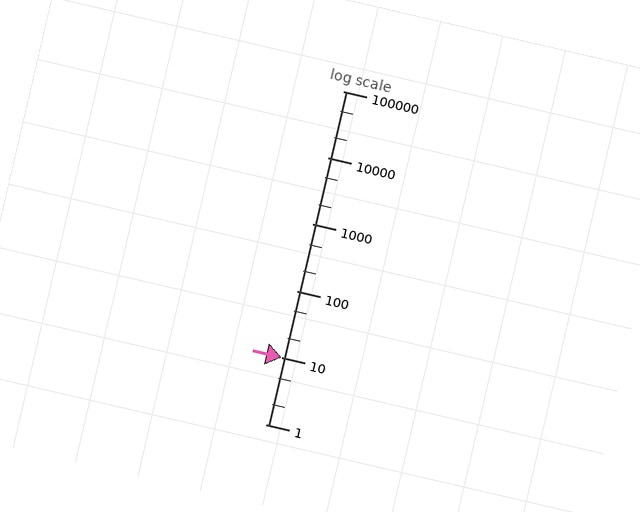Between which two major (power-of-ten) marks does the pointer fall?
The pointer is between 10 and 100.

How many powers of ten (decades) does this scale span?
The scale spans 5 decades, from 1 to 100000.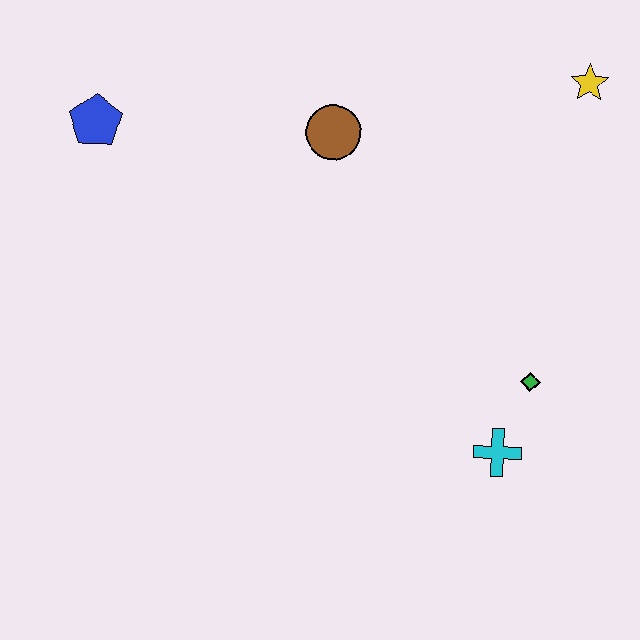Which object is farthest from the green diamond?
The blue pentagon is farthest from the green diamond.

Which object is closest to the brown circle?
The blue pentagon is closest to the brown circle.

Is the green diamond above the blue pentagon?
No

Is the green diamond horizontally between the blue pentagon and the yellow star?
Yes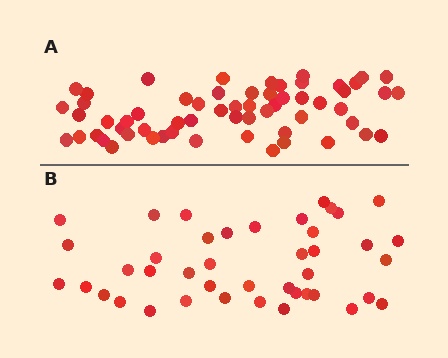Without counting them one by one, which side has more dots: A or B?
Region A (the top region) has more dots.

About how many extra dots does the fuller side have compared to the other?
Region A has approximately 20 more dots than region B.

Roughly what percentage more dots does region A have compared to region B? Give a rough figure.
About 45% more.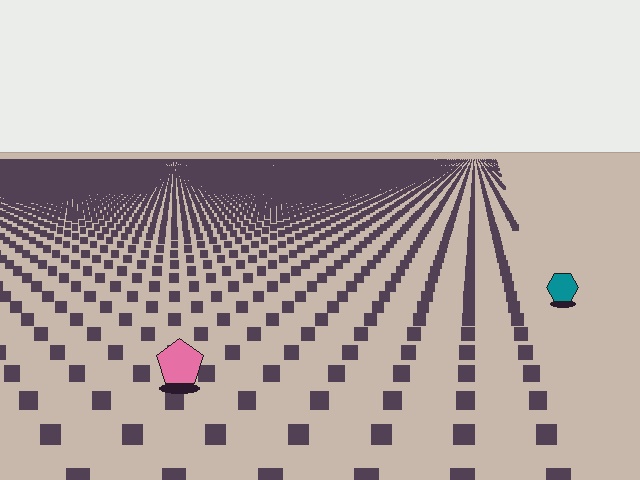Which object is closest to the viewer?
The pink pentagon is closest. The texture marks near it are larger and more spread out.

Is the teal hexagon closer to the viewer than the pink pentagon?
No. The pink pentagon is closer — you can tell from the texture gradient: the ground texture is coarser near it.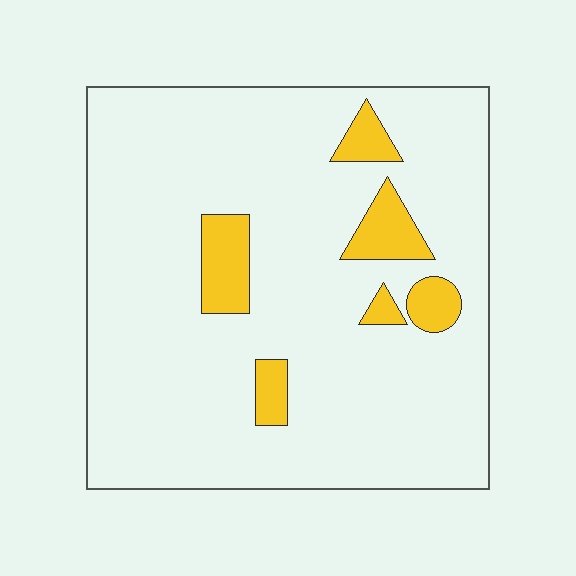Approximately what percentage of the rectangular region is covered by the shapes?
Approximately 10%.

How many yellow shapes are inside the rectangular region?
6.